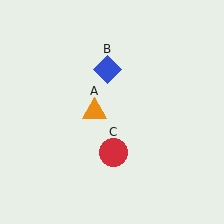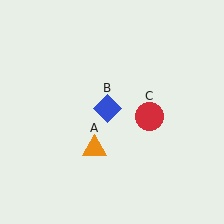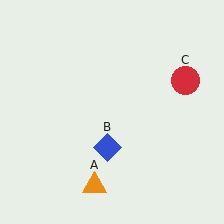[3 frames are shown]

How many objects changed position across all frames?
3 objects changed position: orange triangle (object A), blue diamond (object B), red circle (object C).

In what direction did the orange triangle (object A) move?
The orange triangle (object A) moved down.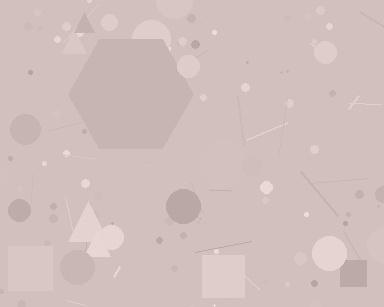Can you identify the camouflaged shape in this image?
The camouflaged shape is a hexagon.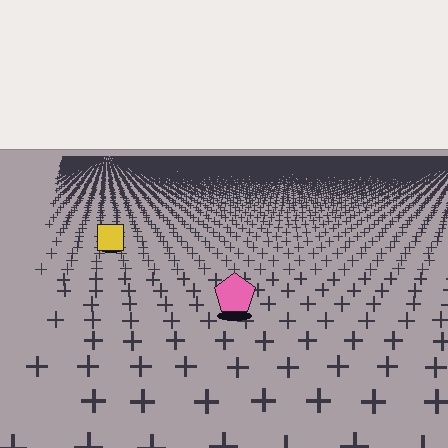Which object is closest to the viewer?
The pink pentagon is closest. The texture marks near it are larger and more spread out.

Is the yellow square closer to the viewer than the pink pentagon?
No. The pink pentagon is closer — you can tell from the texture gradient: the ground texture is coarser near it.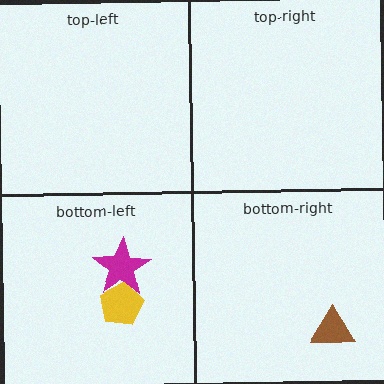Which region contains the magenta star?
The bottom-left region.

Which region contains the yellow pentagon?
The bottom-left region.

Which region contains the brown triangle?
The bottom-right region.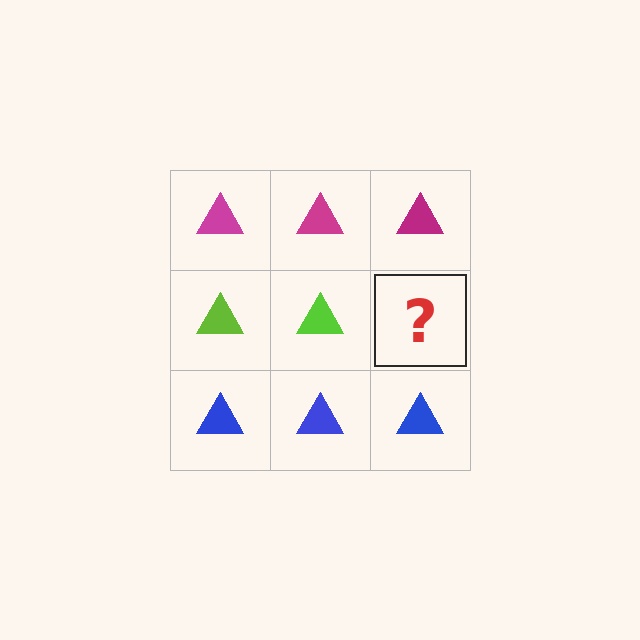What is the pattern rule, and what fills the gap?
The rule is that each row has a consistent color. The gap should be filled with a lime triangle.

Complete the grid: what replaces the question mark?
The question mark should be replaced with a lime triangle.